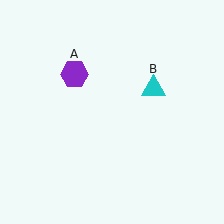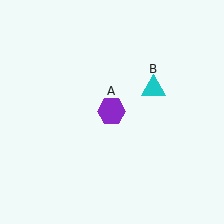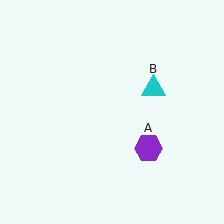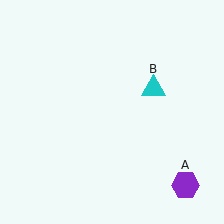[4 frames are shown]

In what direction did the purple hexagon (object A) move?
The purple hexagon (object A) moved down and to the right.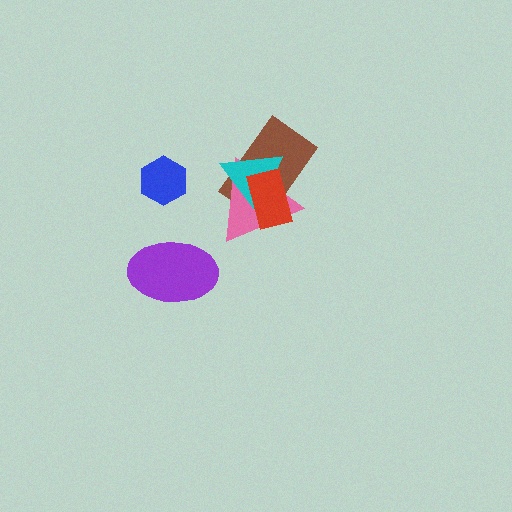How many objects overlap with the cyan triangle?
3 objects overlap with the cyan triangle.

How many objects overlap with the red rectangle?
3 objects overlap with the red rectangle.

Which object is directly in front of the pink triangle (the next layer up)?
The cyan triangle is directly in front of the pink triangle.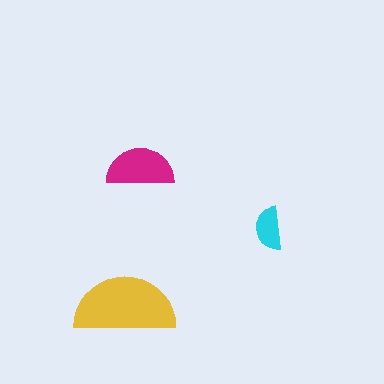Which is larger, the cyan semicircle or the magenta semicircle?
The magenta one.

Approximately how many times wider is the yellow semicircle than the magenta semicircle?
About 1.5 times wider.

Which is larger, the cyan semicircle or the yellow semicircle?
The yellow one.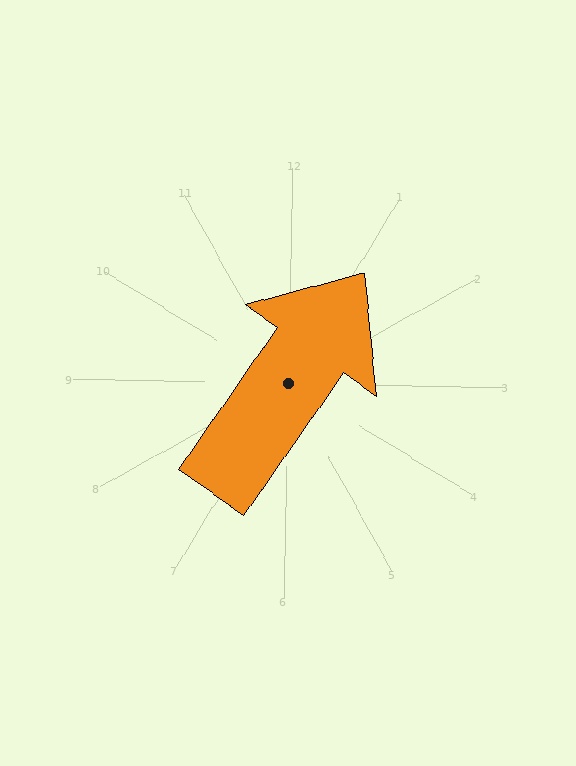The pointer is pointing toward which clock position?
Roughly 1 o'clock.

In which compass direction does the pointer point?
Northeast.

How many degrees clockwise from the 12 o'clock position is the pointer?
Approximately 34 degrees.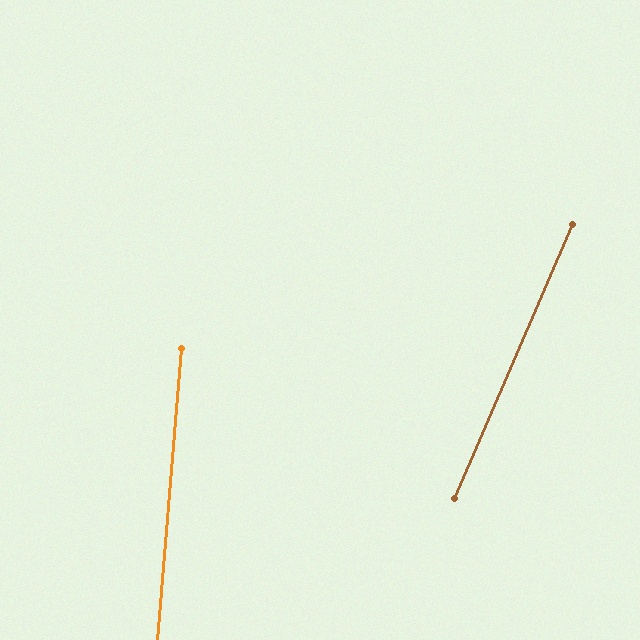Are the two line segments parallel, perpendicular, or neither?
Neither parallel nor perpendicular — they differ by about 19°.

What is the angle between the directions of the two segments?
Approximately 19 degrees.